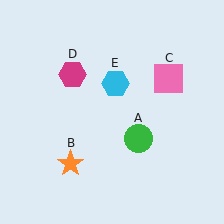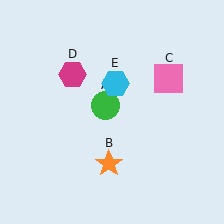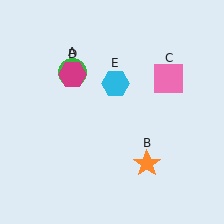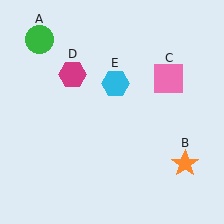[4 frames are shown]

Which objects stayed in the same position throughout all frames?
Pink square (object C) and magenta hexagon (object D) and cyan hexagon (object E) remained stationary.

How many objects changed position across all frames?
2 objects changed position: green circle (object A), orange star (object B).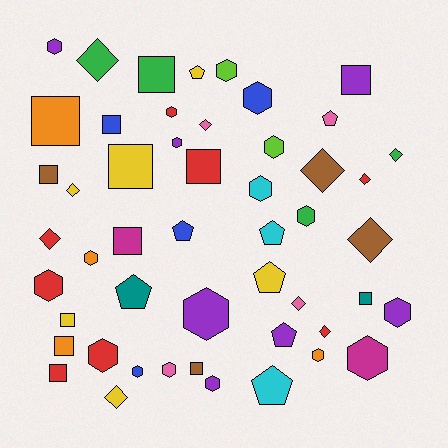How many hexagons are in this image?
There are 18 hexagons.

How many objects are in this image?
There are 50 objects.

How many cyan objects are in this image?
There are 3 cyan objects.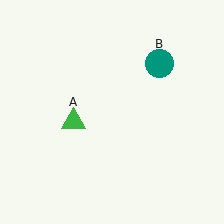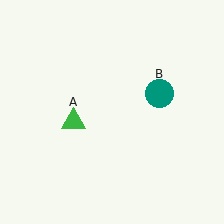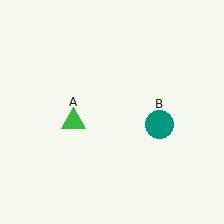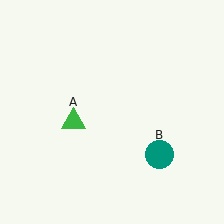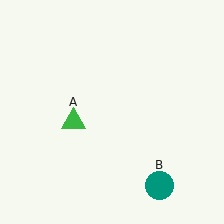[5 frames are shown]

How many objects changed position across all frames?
1 object changed position: teal circle (object B).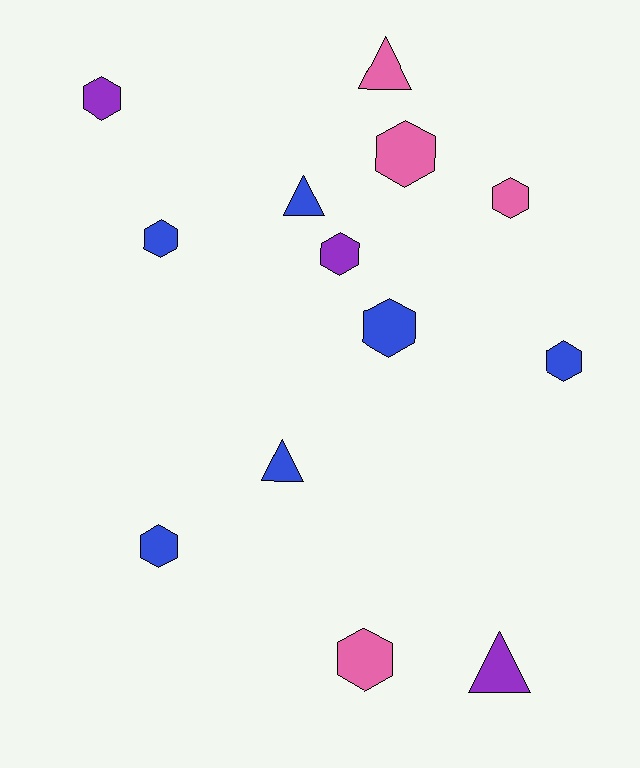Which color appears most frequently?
Blue, with 6 objects.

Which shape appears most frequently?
Hexagon, with 9 objects.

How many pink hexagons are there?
There are 3 pink hexagons.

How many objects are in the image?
There are 13 objects.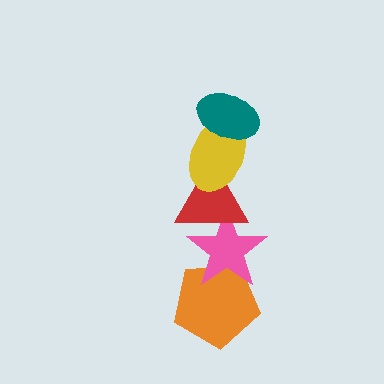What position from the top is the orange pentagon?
The orange pentagon is 5th from the top.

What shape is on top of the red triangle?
The yellow ellipse is on top of the red triangle.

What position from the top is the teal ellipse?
The teal ellipse is 1st from the top.